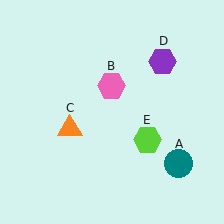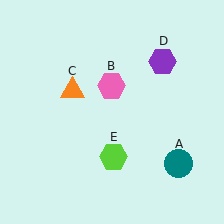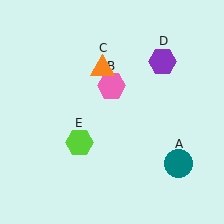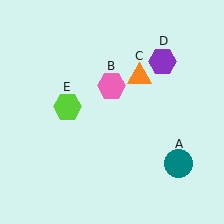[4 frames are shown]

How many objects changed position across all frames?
2 objects changed position: orange triangle (object C), lime hexagon (object E).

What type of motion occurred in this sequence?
The orange triangle (object C), lime hexagon (object E) rotated clockwise around the center of the scene.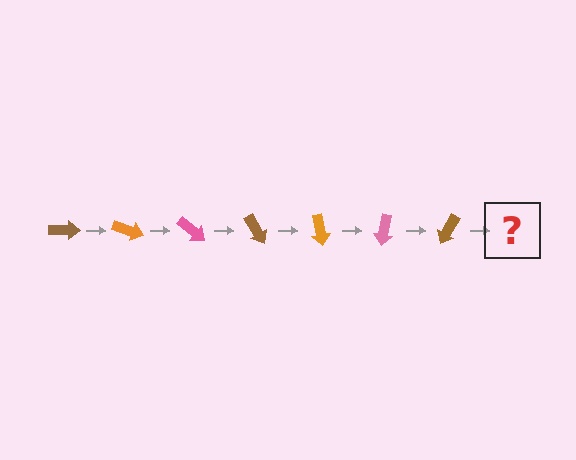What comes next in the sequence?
The next element should be an orange arrow, rotated 140 degrees from the start.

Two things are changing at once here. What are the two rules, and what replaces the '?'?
The two rules are that it rotates 20 degrees each step and the color cycles through brown, orange, and pink. The '?' should be an orange arrow, rotated 140 degrees from the start.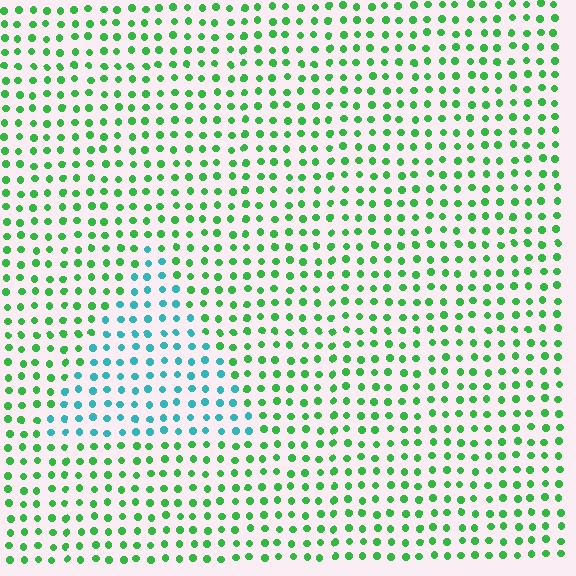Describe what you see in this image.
The image is filled with small green elements in a uniform arrangement. A triangle-shaped region is visible where the elements are tinted to a slightly different hue, forming a subtle color boundary.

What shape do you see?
I see a triangle.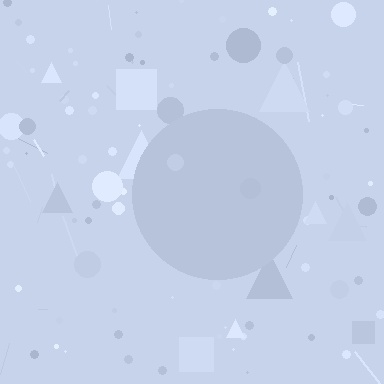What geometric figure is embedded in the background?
A circle is embedded in the background.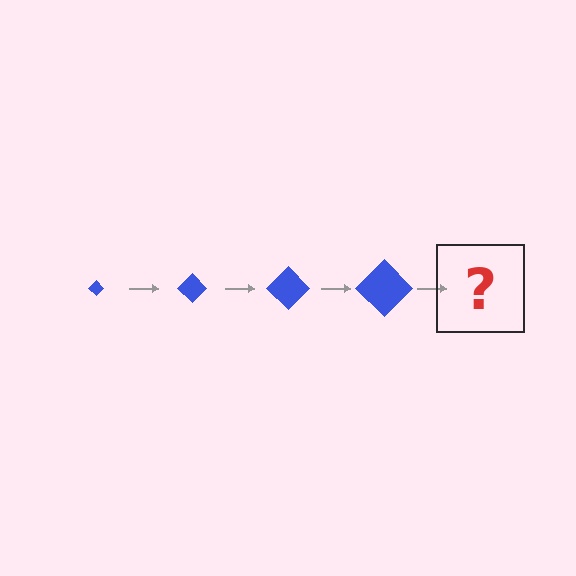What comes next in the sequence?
The next element should be a blue diamond, larger than the previous one.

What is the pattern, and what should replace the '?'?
The pattern is that the diamond gets progressively larger each step. The '?' should be a blue diamond, larger than the previous one.